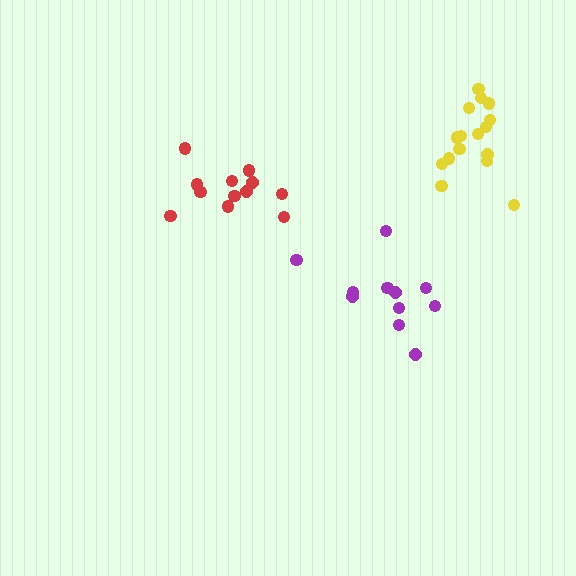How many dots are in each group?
Group 1: 12 dots, Group 2: 11 dots, Group 3: 16 dots (39 total).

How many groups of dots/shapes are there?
There are 3 groups.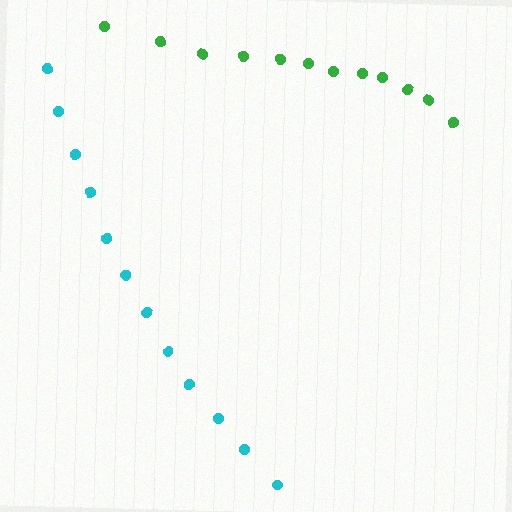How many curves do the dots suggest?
There are 2 distinct paths.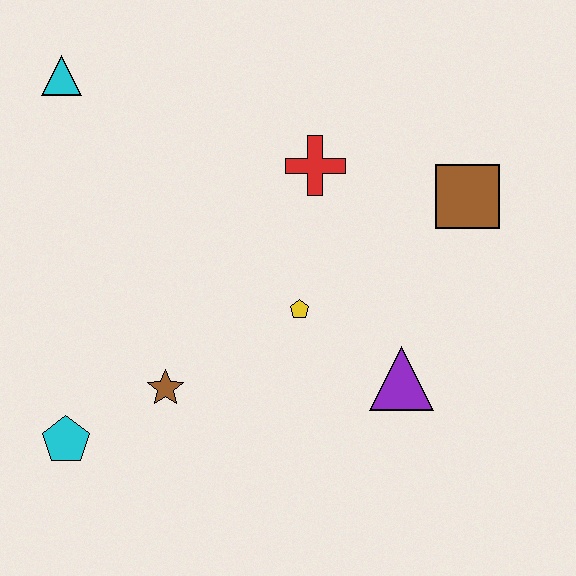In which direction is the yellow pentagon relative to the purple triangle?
The yellow pentagon is to the left of the purple triangle.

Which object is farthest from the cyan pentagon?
The brown square is farthest from the cyan pentagon.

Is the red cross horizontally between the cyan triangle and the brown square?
Yes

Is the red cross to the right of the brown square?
No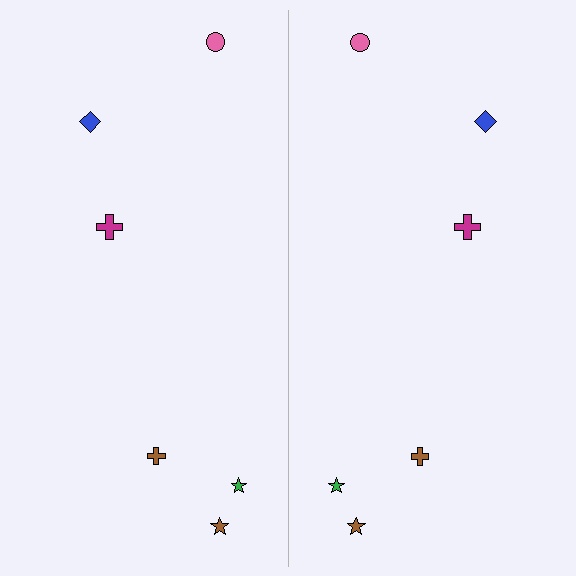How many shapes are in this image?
There are 12 shapes in this image.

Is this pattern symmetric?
Yes, this pattern has bilateral (reflection) symmetry.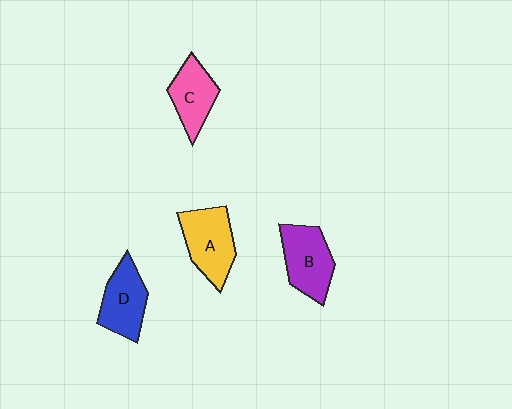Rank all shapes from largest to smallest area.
From largest to smallest: A (yellow), B (purple), D (blue), C (pink).